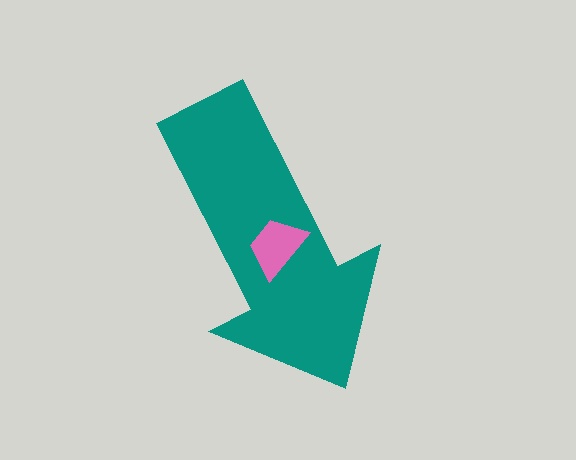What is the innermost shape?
The pink trapezoid.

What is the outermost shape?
The teal arrow.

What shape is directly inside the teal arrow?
The pink trapezoid.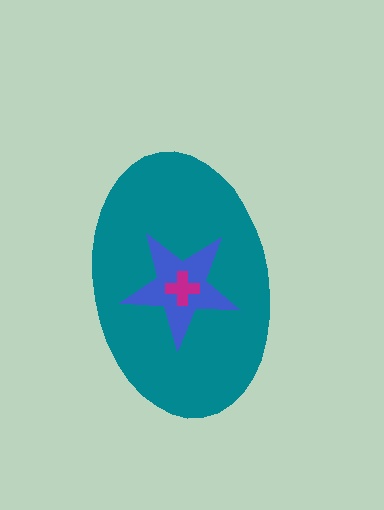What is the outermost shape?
The teal ellipse.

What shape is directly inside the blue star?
The magenta cross.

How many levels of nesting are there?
3.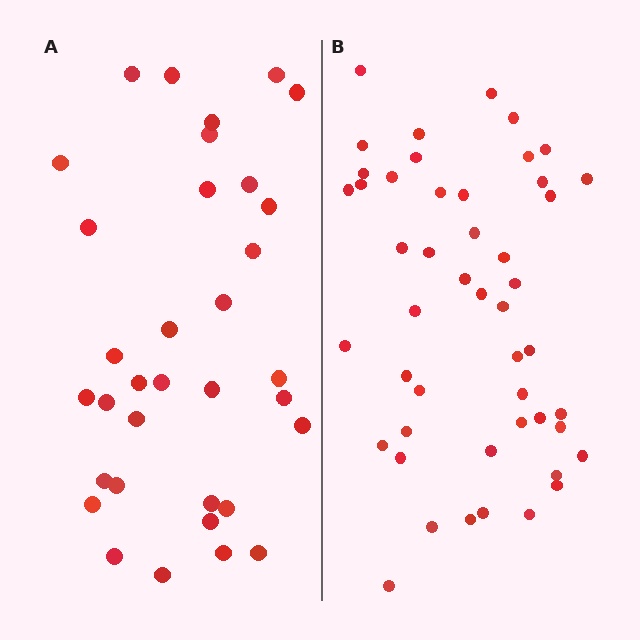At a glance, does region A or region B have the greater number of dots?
Region B (the right region) has more dots.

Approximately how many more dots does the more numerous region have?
Region B has approximately 15 more dots than region A.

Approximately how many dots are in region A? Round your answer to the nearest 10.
About 30 dots. (The exact count is 34, which rounds to 30.)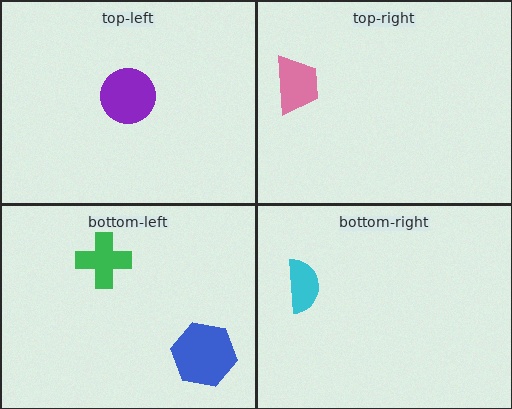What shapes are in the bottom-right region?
The cyan semicircle.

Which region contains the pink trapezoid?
The top-right region.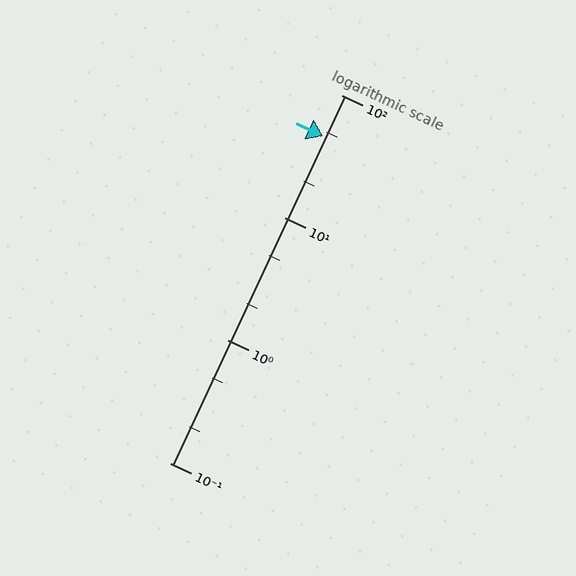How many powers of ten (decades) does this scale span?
The scale spans 3 decades, from 0.1 to 100.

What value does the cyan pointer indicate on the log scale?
The pointer indicates approximately 46.